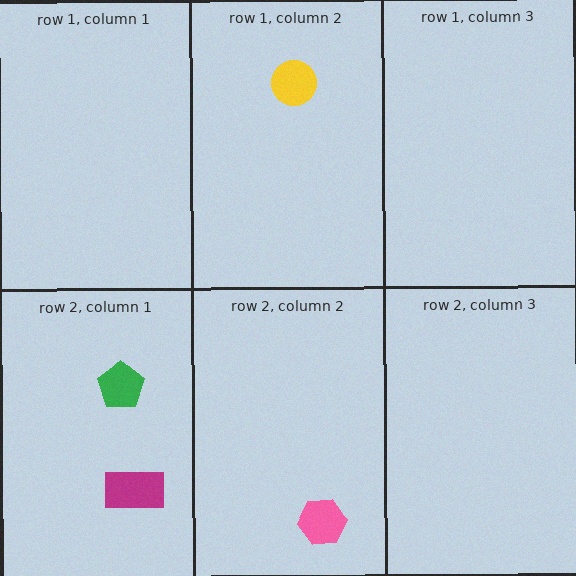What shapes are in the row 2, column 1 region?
The magenta rectangle, the green pentagon.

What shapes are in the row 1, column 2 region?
The yellow circle.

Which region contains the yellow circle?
The row 1, column 2 region.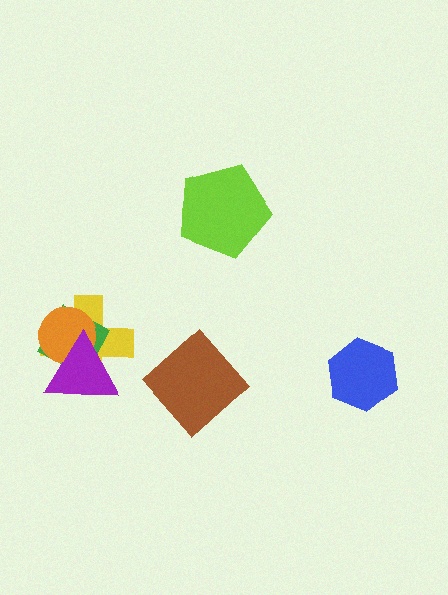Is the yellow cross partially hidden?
Yes, it is partially covered by another shape.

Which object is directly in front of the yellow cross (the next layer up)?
The green square is directly in front of the yellow cross.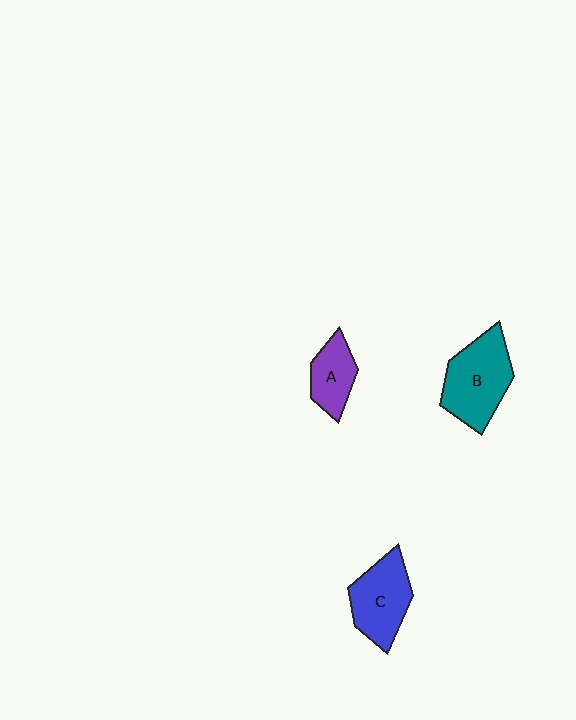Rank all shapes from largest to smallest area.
From largest to smallest: B (teal), C (blue), A (purple).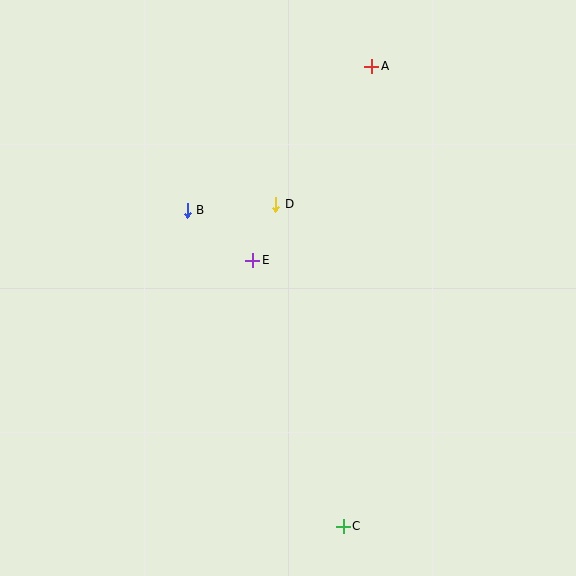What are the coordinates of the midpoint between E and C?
The midpoint between E and C is at (298, 393).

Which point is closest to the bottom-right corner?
Point C is closest to the bottom-right corner.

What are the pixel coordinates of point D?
Point D is at (276, 204).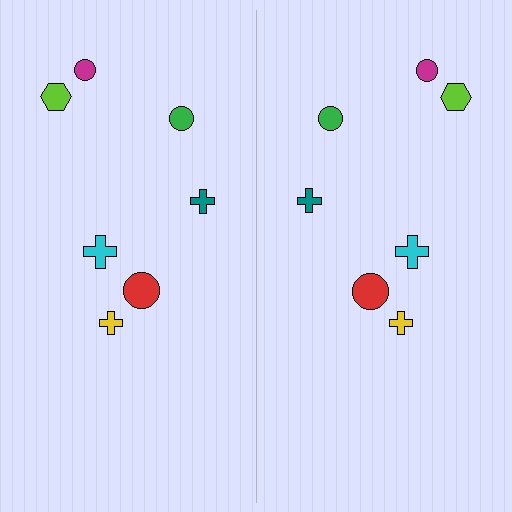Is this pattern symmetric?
Yes, this pattern has bilateral (reflection) symmetry.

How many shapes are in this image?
There are 14 shapes in this image.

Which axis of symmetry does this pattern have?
The pattern has a vertical axis of symmetry running through the center of the image.